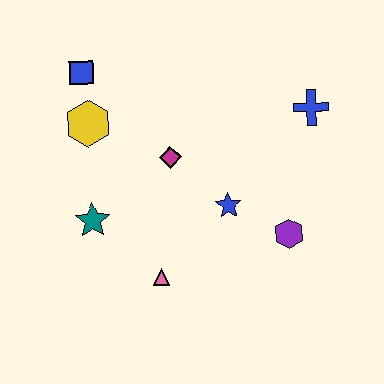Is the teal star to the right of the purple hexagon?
No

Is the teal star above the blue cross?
No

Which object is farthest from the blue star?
The blue square is farthest from the blue star.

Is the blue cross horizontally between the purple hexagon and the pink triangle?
No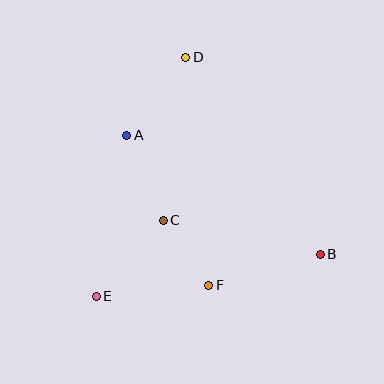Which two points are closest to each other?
Points C and F are closest to each other.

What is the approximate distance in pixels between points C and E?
The distance between C and E is approximately 101 pixels.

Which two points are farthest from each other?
Points D and E are farthest from each other.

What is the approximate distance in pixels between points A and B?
The distance between A and B is approximately 227 pixels.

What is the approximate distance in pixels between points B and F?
The distance between B and F is approximately 116 pixels.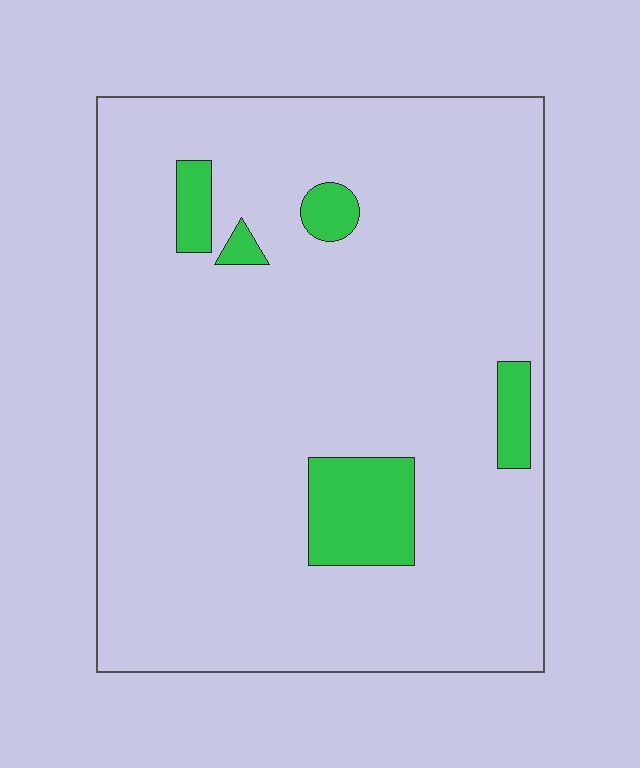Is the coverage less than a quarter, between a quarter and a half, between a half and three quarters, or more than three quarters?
Less than a quarter.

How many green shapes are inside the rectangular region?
5.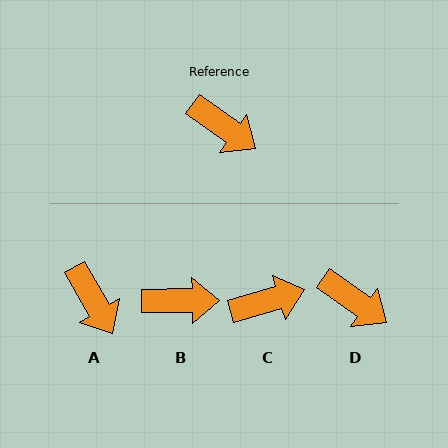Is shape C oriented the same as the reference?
No, it is off by about 52 degrees.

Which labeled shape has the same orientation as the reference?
D.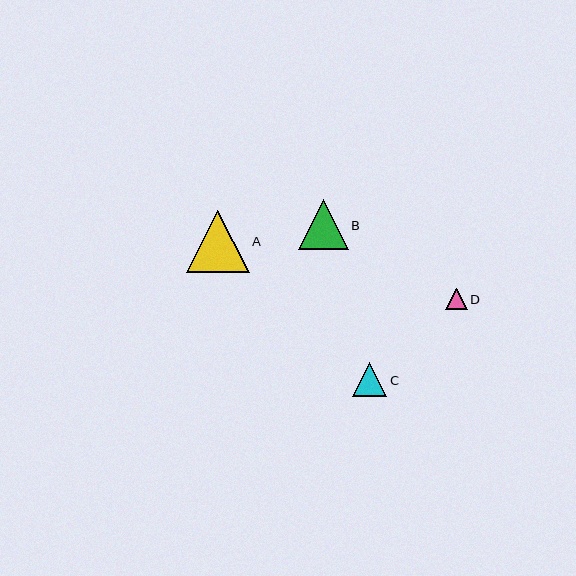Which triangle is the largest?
Triangle A is the largest with a size of approximately 63 pixels.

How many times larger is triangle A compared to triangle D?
Triangle A is approximately 3.0 times the size of triangle D.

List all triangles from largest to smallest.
From largest to smallest: A, B, C, D.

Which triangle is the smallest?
Triangle D is the smallest with a size of approximately 21 pixels.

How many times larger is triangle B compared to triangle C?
Triangle B is approximately 1.5 times the size of triangle C.